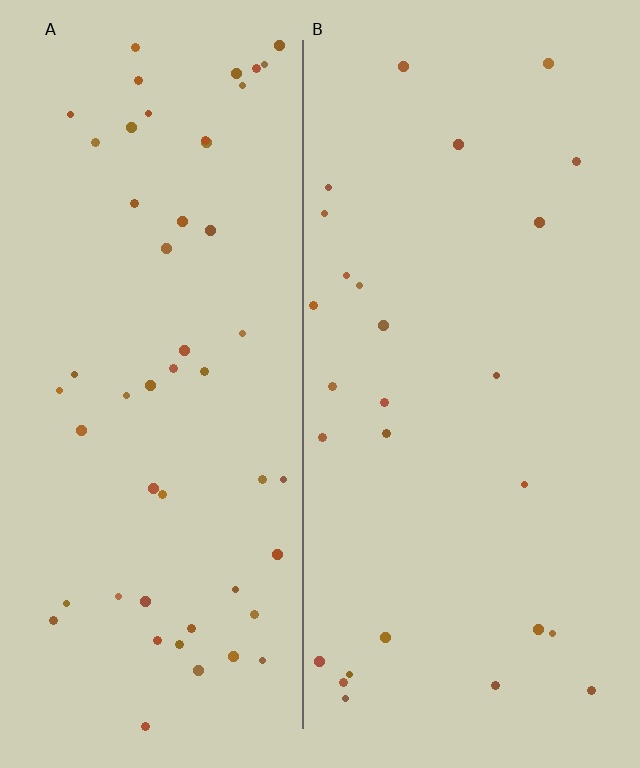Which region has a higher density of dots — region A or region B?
A (the left).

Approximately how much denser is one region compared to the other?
Approximately 1.9× — region A over region B.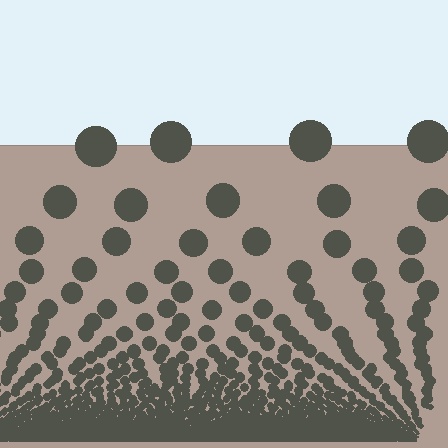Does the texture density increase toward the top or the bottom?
Density increases toward the bottom.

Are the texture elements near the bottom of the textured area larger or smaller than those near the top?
Smaller. The gradient is inverted — elements near the bottom are smaller and denser.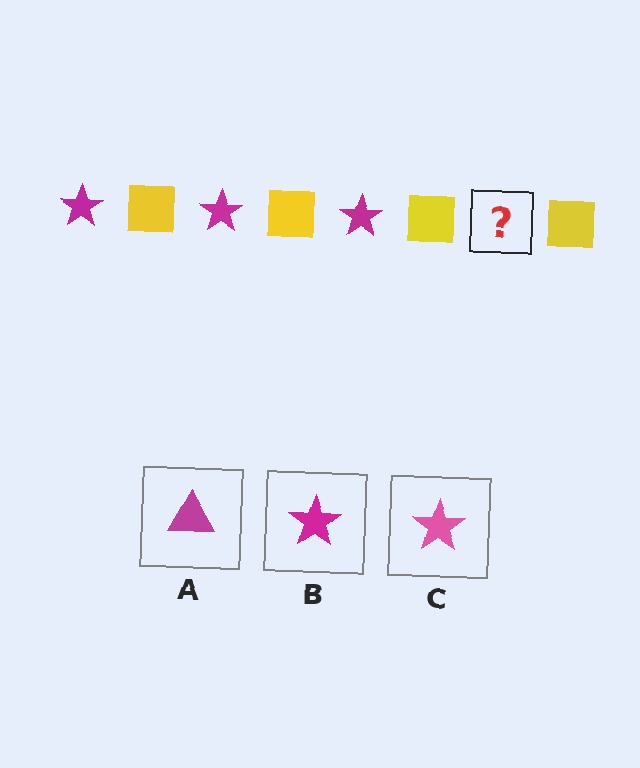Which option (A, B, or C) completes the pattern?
B.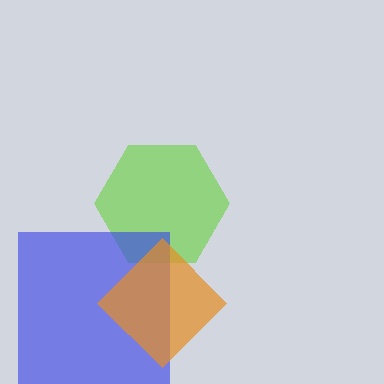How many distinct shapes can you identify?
There are 3 distinct shapes: a lime hexagon, a blue square, an orange diamond.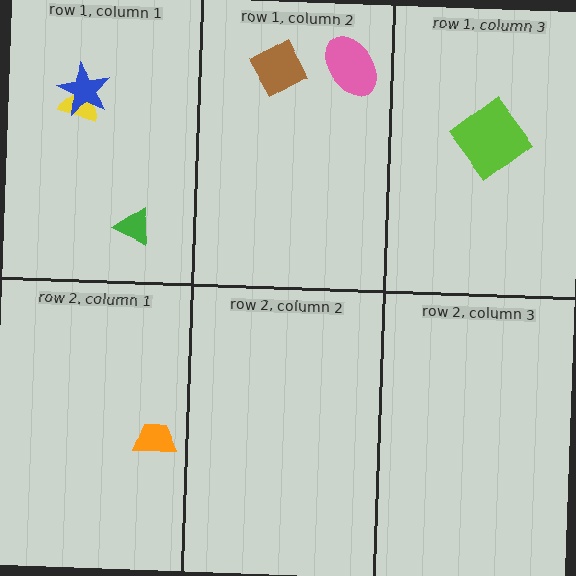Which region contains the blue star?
The row 1, column 1 region.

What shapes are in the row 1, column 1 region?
The yellow semicircle, the blue star, the green triangle.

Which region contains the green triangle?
The row 1, column 1 region.